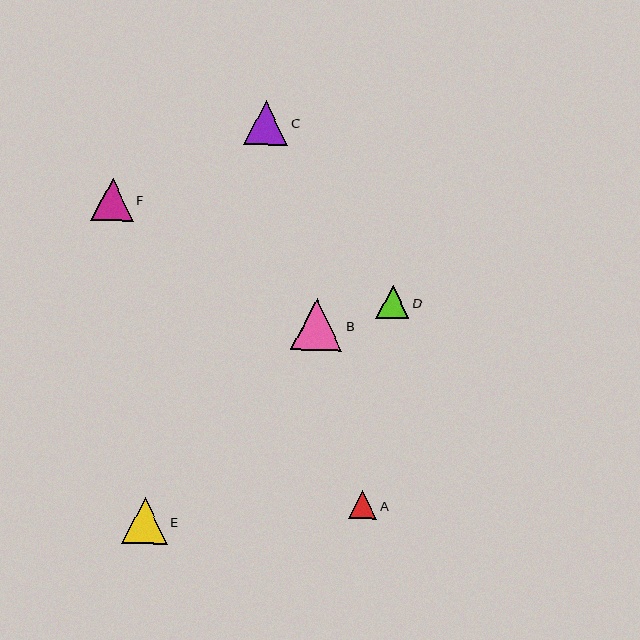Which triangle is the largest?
Triangle B is the largest with a size of approximately 51 pixels.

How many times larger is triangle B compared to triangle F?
Triangle B is approximately 1.2 times the size of triangle F.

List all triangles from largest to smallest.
From largest to smallest: B, E, C, F, D, A.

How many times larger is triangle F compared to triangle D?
Triangle F is approximately 1.3 times the size of triangle D.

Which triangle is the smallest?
Triangle A is the smallest with a size of approximately 28 pixels.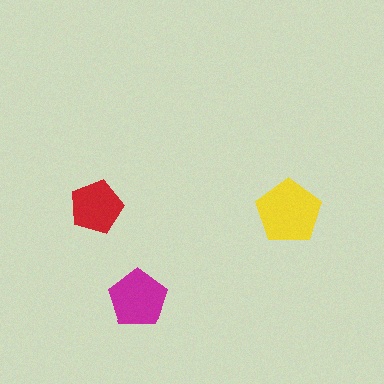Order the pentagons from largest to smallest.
the yellow one, the magenta one, the red one.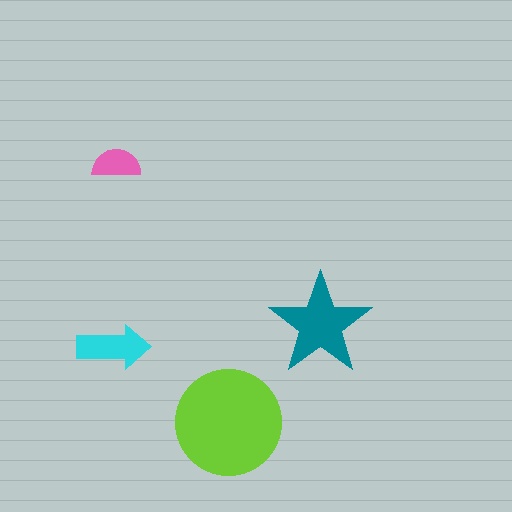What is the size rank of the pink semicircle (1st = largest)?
4th.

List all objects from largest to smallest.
The lime circle, the teal star, the cyan arrow, the pink semicircle.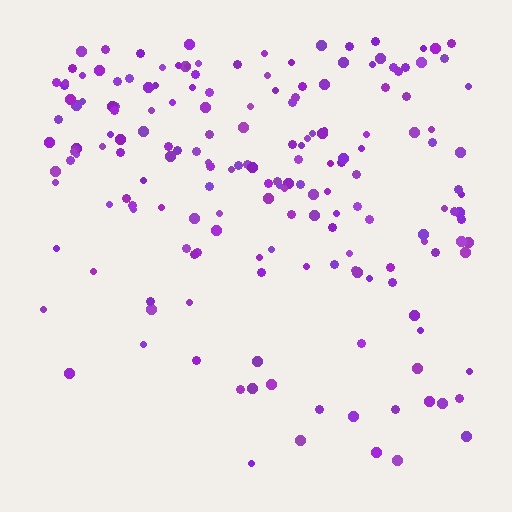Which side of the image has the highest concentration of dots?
The top.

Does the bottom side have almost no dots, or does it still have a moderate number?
Still a moderate number, just noticeably fewer than the top.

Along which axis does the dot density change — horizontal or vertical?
Vertical.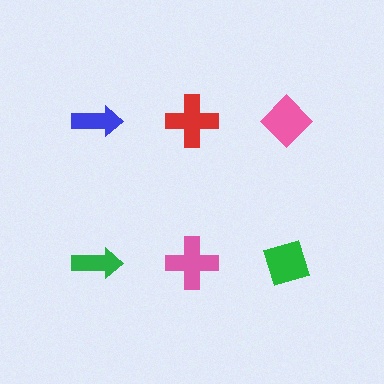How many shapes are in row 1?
3 shapes.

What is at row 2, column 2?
A pink cross.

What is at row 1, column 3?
A pink diamond.